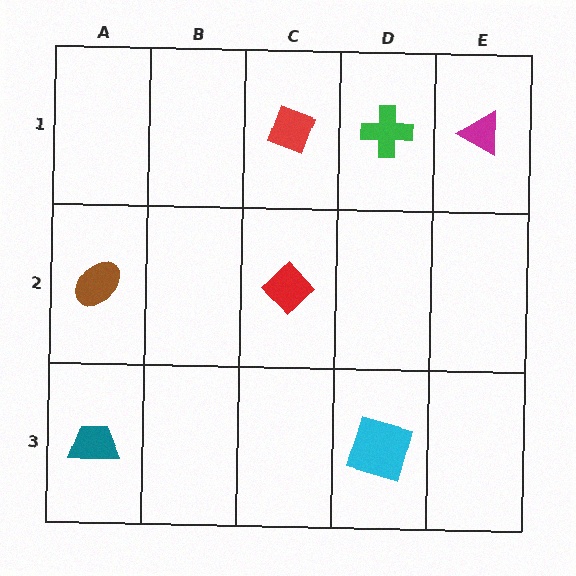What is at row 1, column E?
A magenta triangle.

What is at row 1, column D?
A green cross.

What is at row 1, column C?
A red diamond.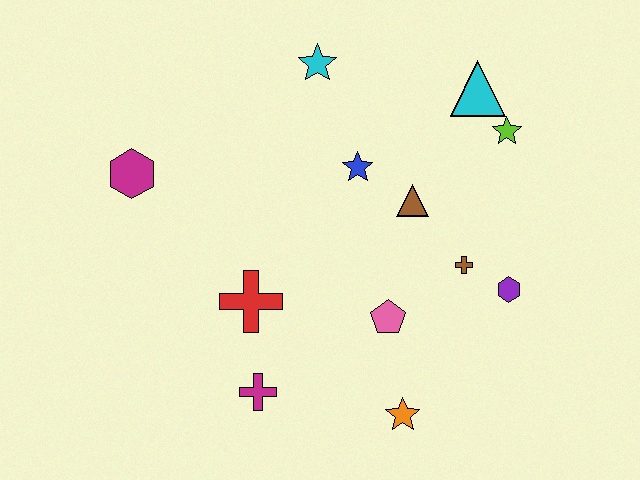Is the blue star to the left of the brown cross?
Yes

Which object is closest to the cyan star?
The blue star is closest to the cyan star.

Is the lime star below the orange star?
No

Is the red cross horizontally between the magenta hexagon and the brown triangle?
Yes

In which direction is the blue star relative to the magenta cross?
The blue star is above the magenta cross.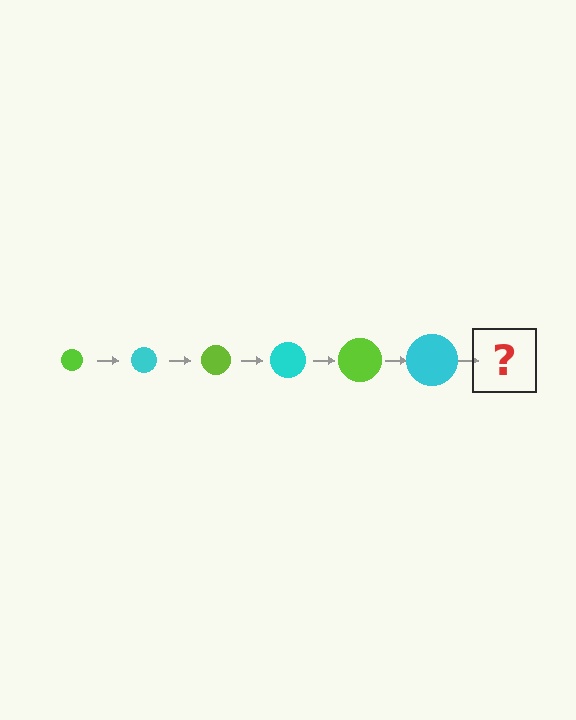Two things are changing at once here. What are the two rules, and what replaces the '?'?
The two rules are that the circle grows larger each step and the color cycles through lime and cyan. The '?' should be a lime circle, larger than the previous one.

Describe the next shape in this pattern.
It should be a lime circle, larger than the previous one.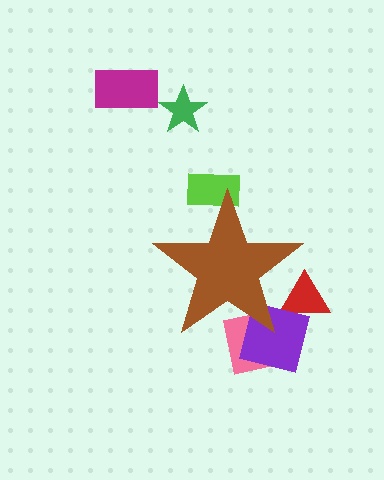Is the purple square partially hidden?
Yes, the purple square is partially hidden behind the brown star.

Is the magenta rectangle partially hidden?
No, the magenta rectangle is fully visible.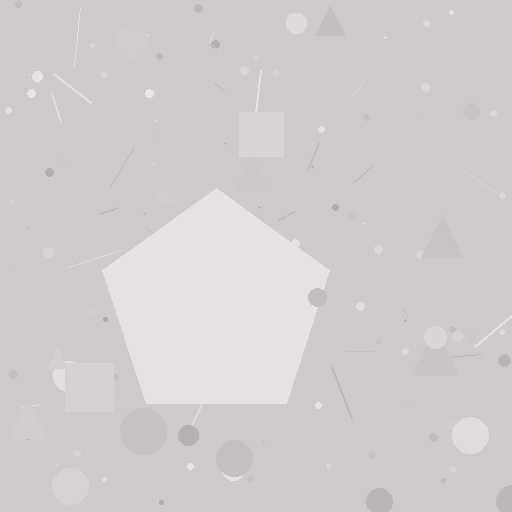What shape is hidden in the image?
A pentagon is hidden in the image.